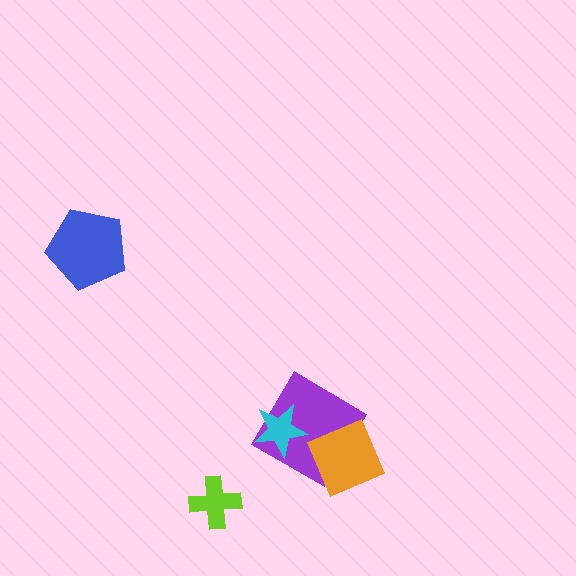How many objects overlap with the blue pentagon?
0 objects overlap with the blue pentagon.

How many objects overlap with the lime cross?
0 objects overlap with the lime cross.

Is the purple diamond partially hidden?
Yes, it is partially covered by another shape.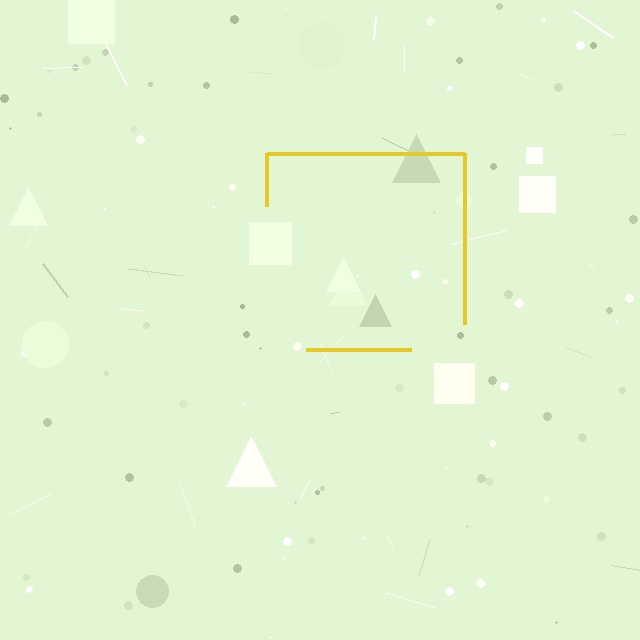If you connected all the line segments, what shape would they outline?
They would outline a square.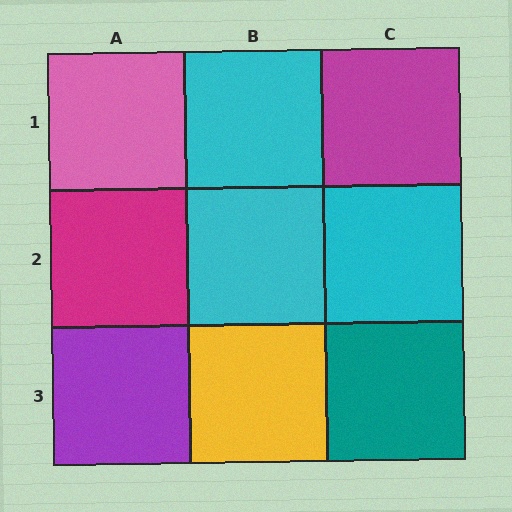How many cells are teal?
1 cell is teal.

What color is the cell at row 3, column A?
Purple.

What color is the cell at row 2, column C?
Cyan.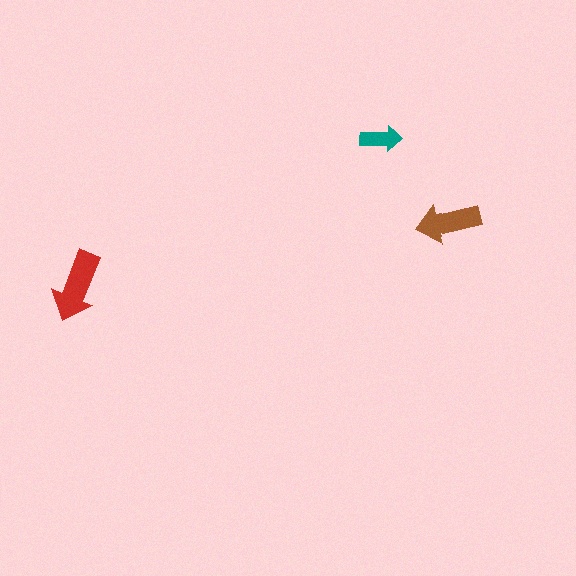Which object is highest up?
The teal arrow is topmost.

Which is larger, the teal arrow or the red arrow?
The red one.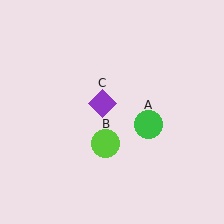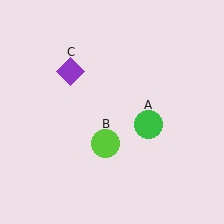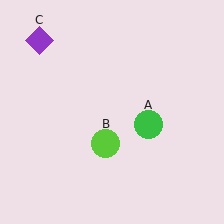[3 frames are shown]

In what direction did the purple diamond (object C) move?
The purple diamond (object C) moved up and to the left.